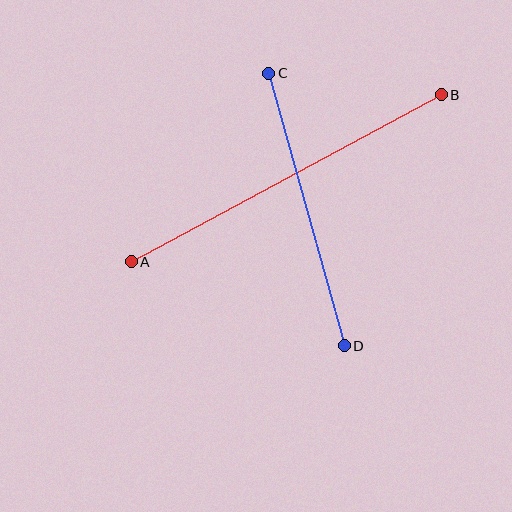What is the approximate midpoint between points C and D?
The midpoint is at approximately (306, 209) pixels.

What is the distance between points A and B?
The distance is approximately 352 pixels.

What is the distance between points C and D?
The distance is approximately 282 pixels.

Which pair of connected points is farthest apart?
Points A and B are farthest apart.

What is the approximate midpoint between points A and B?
The midpoint is at approximately (286, 178) pixels.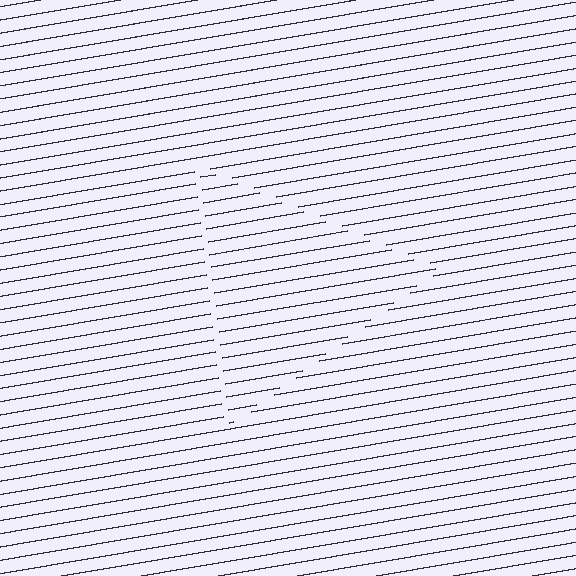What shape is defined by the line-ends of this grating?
An illusory triangle. The interior of the shape contains the same grating, shifted by half a period — the contour is defined by the phase discontinuity where line-ends from the inner and outer gratings abut.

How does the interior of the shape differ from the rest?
The interior of the shape contains the same grating, shifted by half a period — the contour is defined by the phase discontinuity where line-ends from the inner and outer gratings abut.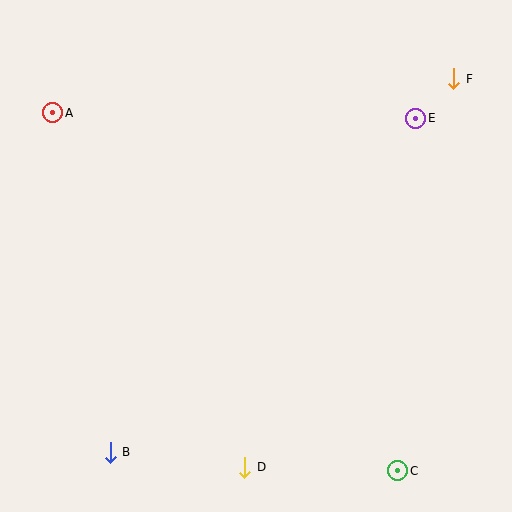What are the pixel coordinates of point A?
Point A is at (53, 113).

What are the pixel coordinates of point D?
Point D is at (245, 467).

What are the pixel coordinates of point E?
Point E is at (416, 118).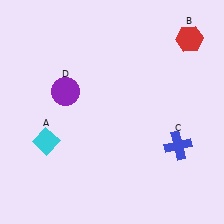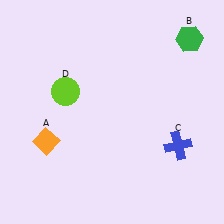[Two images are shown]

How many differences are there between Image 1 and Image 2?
There are 3 differences between the two images.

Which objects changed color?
A changed from cyan to orange. B changed from red to green. D changed from purple to lime.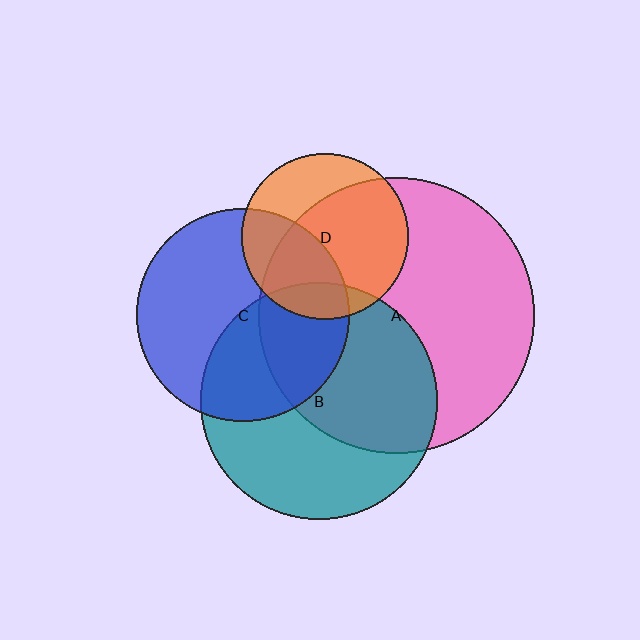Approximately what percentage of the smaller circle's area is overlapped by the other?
Approximately 35%.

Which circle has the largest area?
Circle A (pink).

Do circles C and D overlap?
Yes.